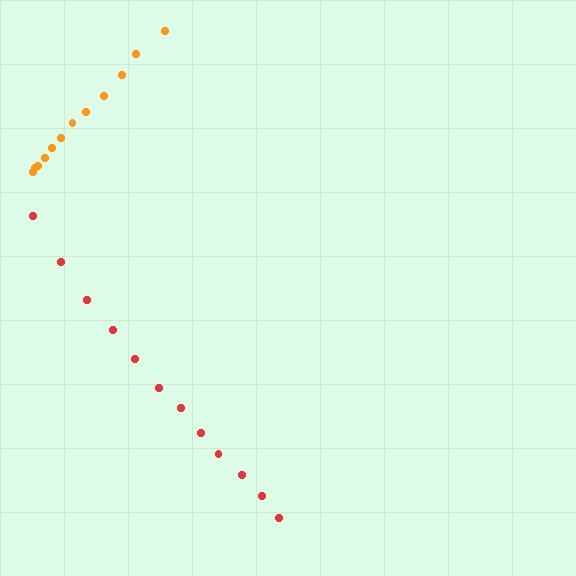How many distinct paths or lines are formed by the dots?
There are 2 distinct paths.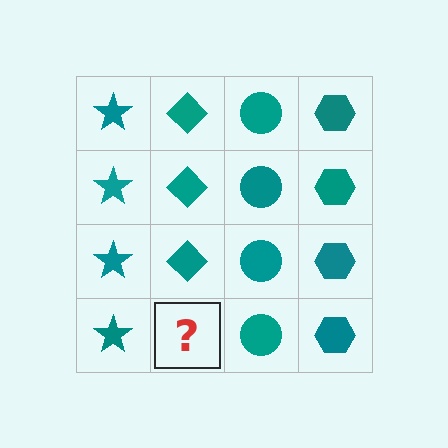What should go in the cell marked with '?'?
The missing cell should contain a teal diamond.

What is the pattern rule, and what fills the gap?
The rule is that each column has a consistent shape. The gap should be filled with a teal diamond.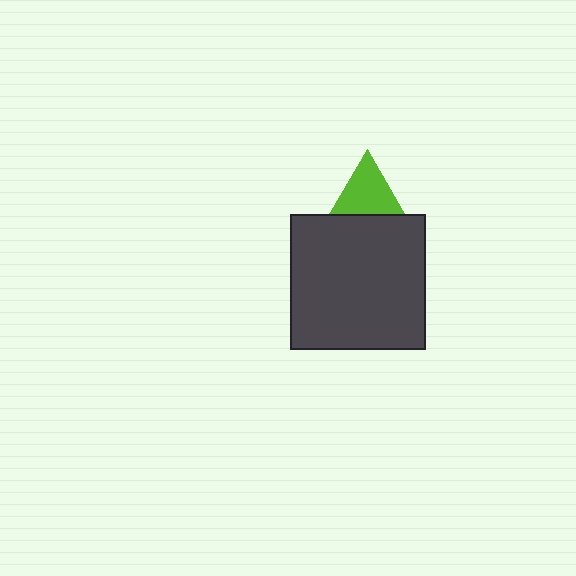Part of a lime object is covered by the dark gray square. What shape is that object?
It is a triangle.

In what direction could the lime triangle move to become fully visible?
The lime triangle could move up. That would shift it out from behind the dark gray square entirely.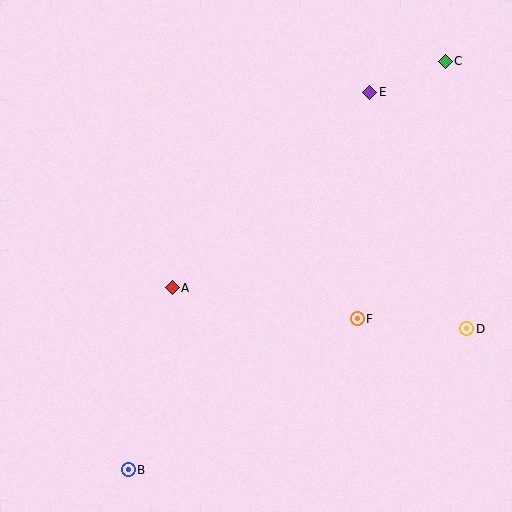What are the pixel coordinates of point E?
Point E is at (370, 92).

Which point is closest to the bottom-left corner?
Point B is closest to the bottom-left corner.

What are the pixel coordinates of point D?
Point D is at (467, 329).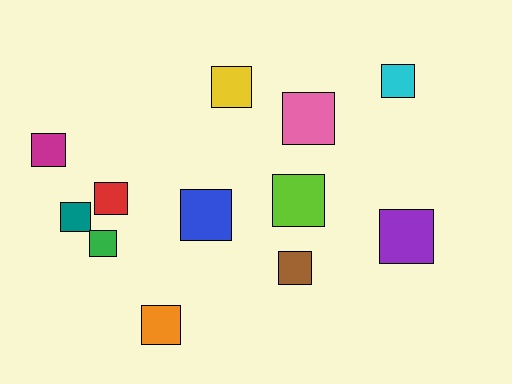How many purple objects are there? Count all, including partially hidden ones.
There is 1 purple object.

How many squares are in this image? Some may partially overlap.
There are 12 squares.